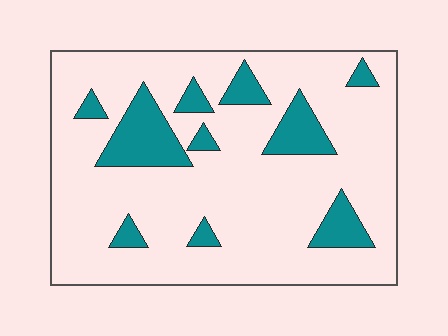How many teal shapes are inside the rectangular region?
10.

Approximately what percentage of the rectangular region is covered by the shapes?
Approximately 15%.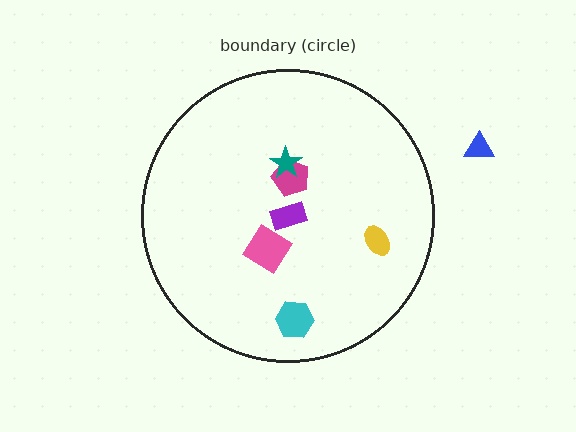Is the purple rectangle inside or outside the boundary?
Inside.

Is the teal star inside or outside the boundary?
Inside.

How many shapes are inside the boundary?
6 inside, 1 outside.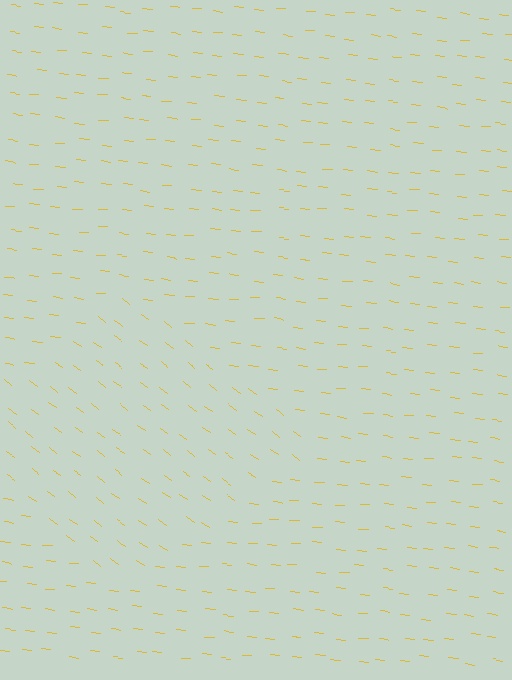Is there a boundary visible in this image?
Yes, there is a texture boundary formed by a change in line orientation.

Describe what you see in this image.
The image is filled with small yellow line segments. A diamond region in the image has lines oriented differently from the surrounding lines, creating a visible texture boundary.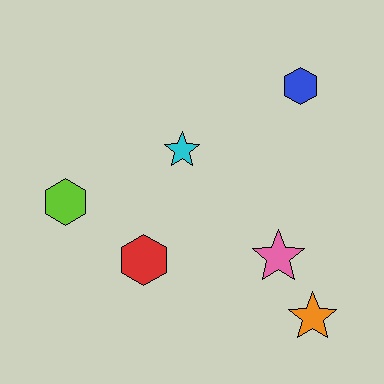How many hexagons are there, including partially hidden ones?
There are 3 hexagons.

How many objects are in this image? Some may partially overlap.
There are 6 objects.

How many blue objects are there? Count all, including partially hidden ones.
There is 1 blue object.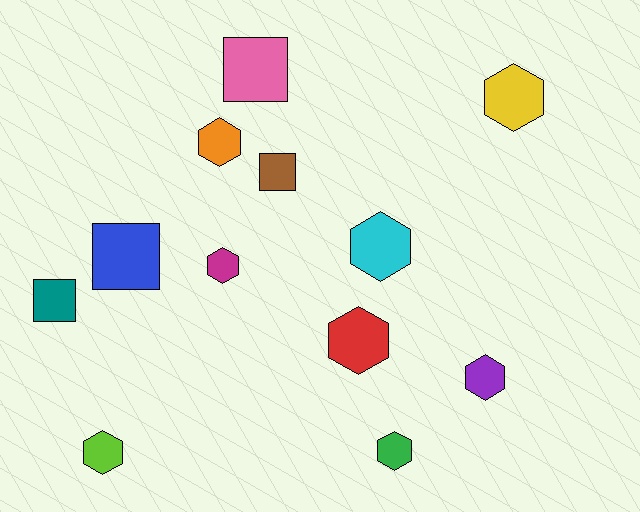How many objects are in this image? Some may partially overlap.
There are 12 objects.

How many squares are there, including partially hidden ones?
There are 4 squares.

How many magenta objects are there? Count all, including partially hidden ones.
There is 1 magenta object.